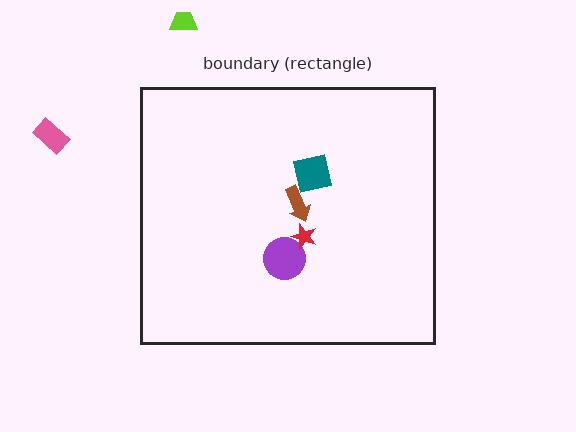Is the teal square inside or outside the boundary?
Inside.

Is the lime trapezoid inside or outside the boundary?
Outside.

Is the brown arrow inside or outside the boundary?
Inside.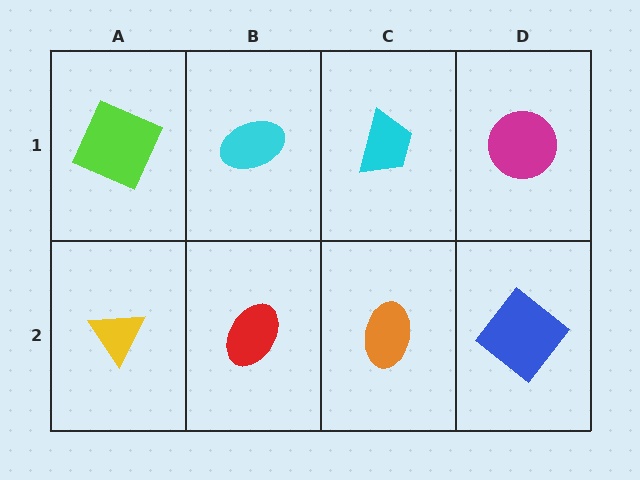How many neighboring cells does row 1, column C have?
3.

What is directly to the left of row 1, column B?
A lime square.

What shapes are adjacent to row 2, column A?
A lime square (row 1, column A), a red ellipse (row 2, column B).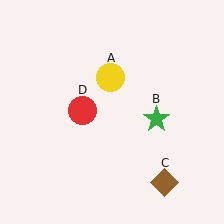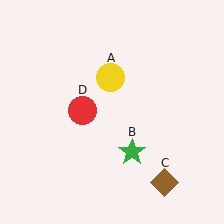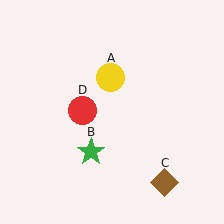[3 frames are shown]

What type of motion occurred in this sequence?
The green star (object B) rotated clockwise around the center of the scene.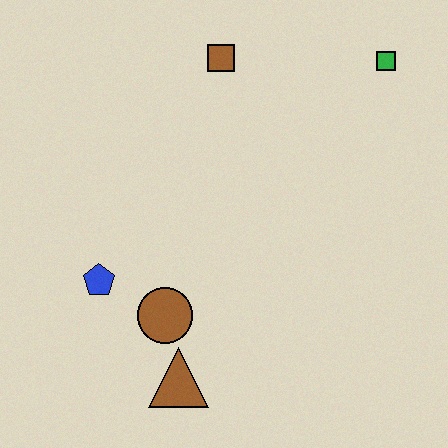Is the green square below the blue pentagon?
No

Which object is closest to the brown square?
The green square is closest to the brown square.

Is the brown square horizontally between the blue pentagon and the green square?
Yes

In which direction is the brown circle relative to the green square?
The brown circle is below the green square.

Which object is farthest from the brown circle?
The green square is farthest from the brown circle.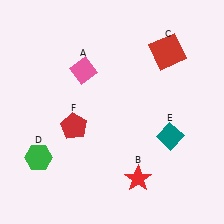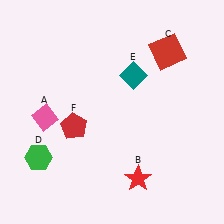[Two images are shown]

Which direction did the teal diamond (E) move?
The teal diamond (E) moved up.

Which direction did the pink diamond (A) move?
The pink diamond (A) moved down.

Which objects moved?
The objects that moved are: the pink diamond (A), the teal diamond (E).